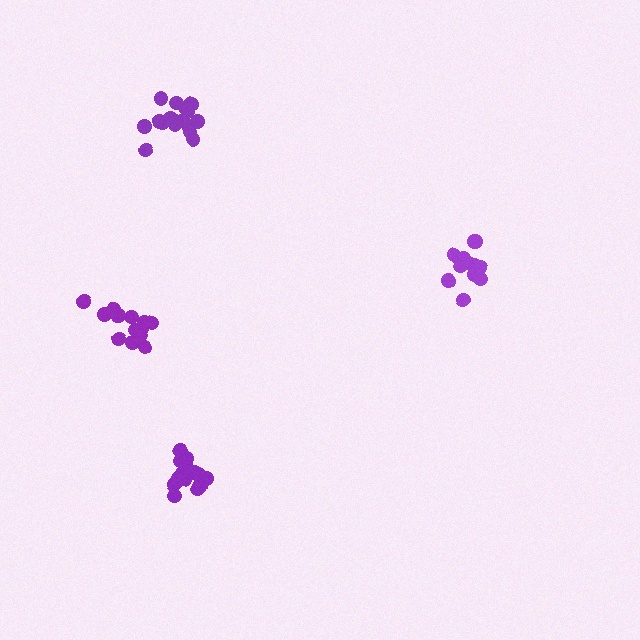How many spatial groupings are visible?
There are 4 spatial groupings.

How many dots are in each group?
Group 1: 17 dots, Group 2: 15 dots, Group 3: 13 dots, Group 4: 15 dots (60 total).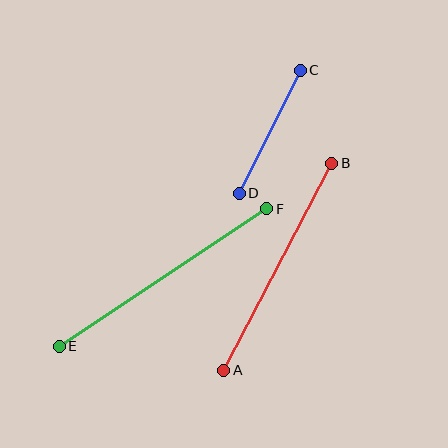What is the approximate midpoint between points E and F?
The midpoint is at approximately (163, 278) pixels.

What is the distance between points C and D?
The distance is approximately 137 pixels.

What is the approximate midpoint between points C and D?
The midpoint is at approximately (270, 132) pixels.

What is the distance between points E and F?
The distance is approximately 249 pixels.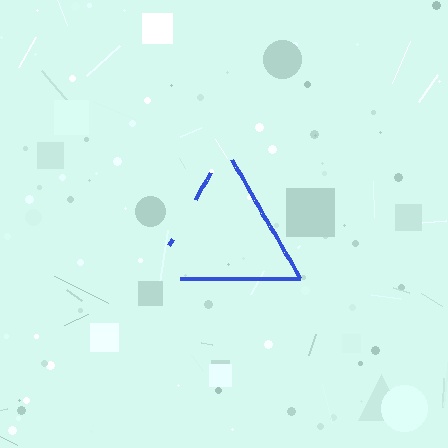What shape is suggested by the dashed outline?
The dashed outline suggests a triangle.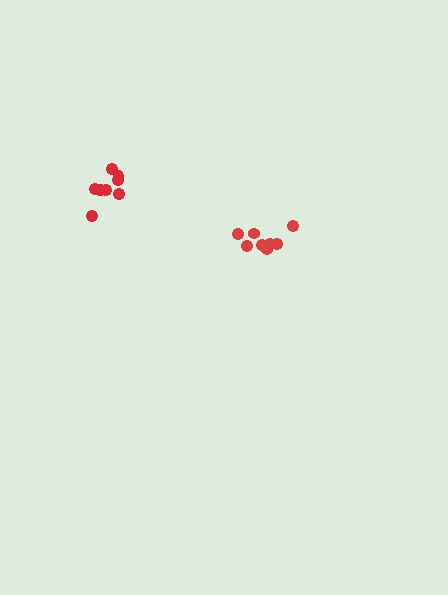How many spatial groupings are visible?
There are 2 spatial groupings.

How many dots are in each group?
Group 1: 8 dots, Group 2: 8 dots (16 total).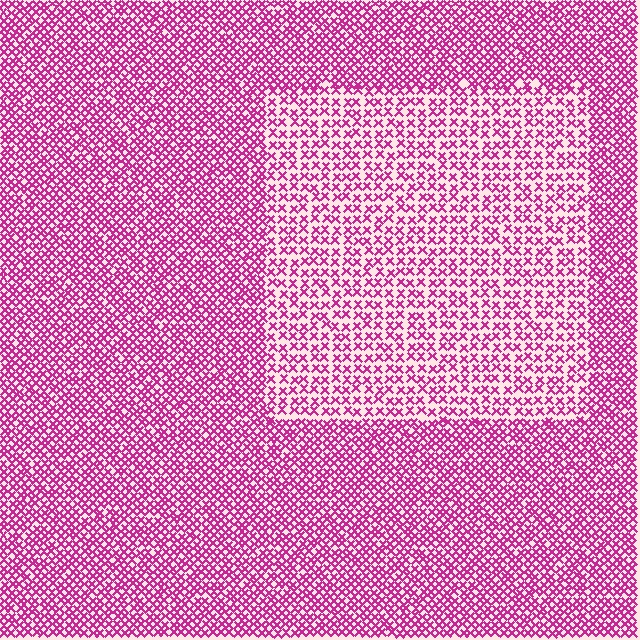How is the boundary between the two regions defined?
The boundary is defined by a change in element density (approximately 1.8x ratio). All elements are the same color, size, and shape.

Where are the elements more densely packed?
The elements are more densely packed outside the rectangle boundary.